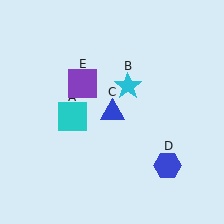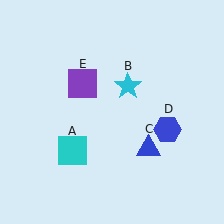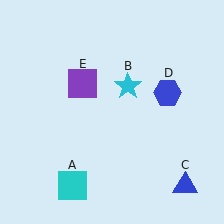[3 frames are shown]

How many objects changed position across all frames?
3 objects changed position: cyan square (object A), blue triangle (object C), blue hexagon (object D).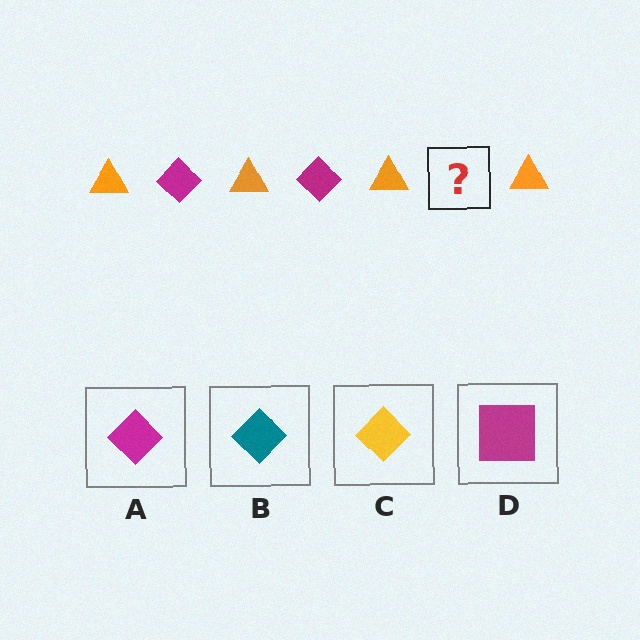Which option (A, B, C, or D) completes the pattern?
A.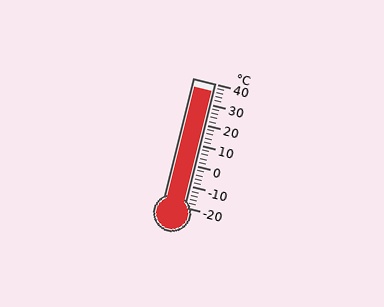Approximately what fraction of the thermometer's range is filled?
The thermometer is filled to approximately 95% of its range.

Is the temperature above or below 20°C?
The temperature is above 20°C.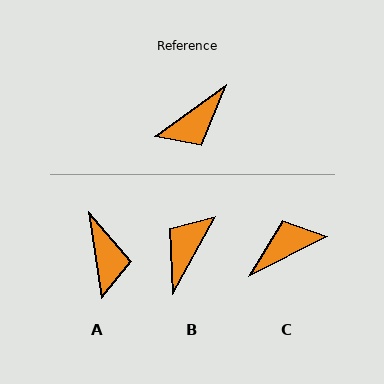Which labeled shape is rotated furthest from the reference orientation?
C, about 171 degrees away.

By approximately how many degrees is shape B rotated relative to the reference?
Approximately 155 degrees clockwise.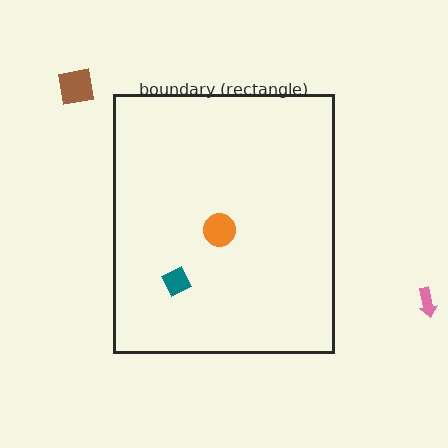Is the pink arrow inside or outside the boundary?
Outside.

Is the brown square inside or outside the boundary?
Outside.